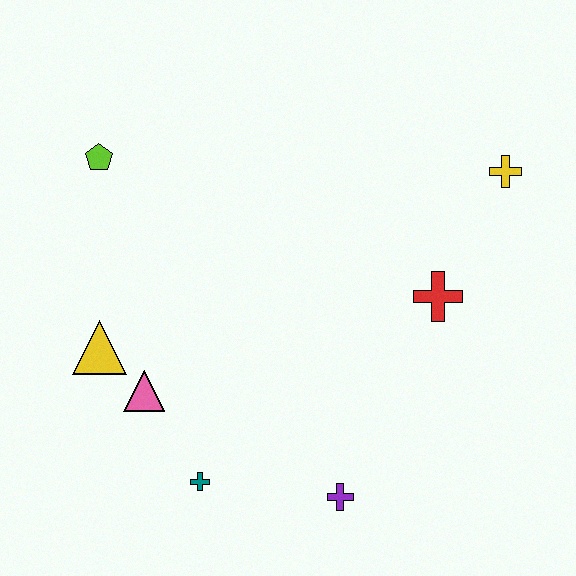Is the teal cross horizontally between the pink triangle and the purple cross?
Yes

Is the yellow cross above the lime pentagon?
No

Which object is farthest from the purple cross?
The lime pentagon is farthest from the purple cross.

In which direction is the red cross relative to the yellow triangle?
The red cross is to the right of the yellow triangle.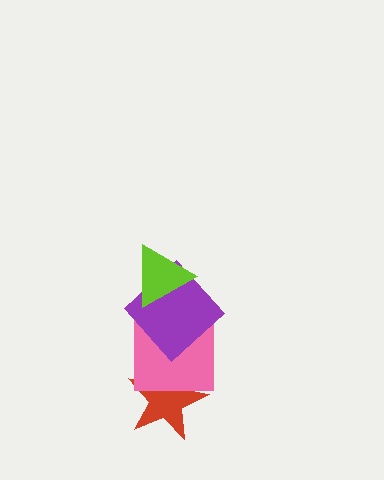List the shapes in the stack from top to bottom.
From top to bottom: the lime triangle, the purple diamond, the pink square, the red star.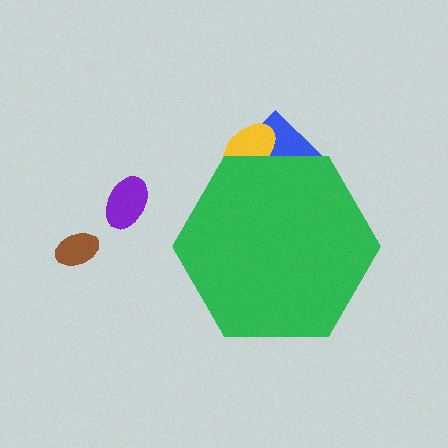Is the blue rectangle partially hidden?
Yes, the blue rectangle is partially hidden behind the green hexagon.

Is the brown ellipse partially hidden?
No, the brown ellipse is fully visible.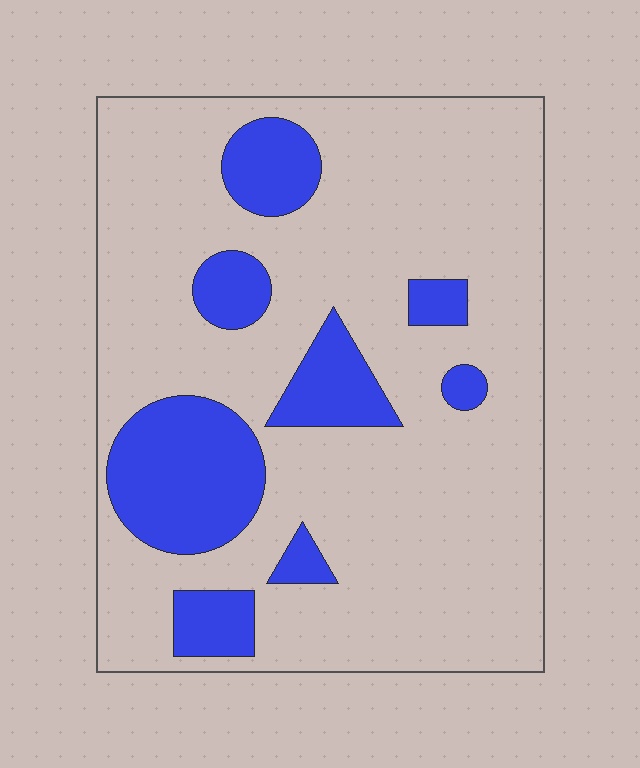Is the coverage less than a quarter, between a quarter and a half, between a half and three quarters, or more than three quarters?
Less than a quarter.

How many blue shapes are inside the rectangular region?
8.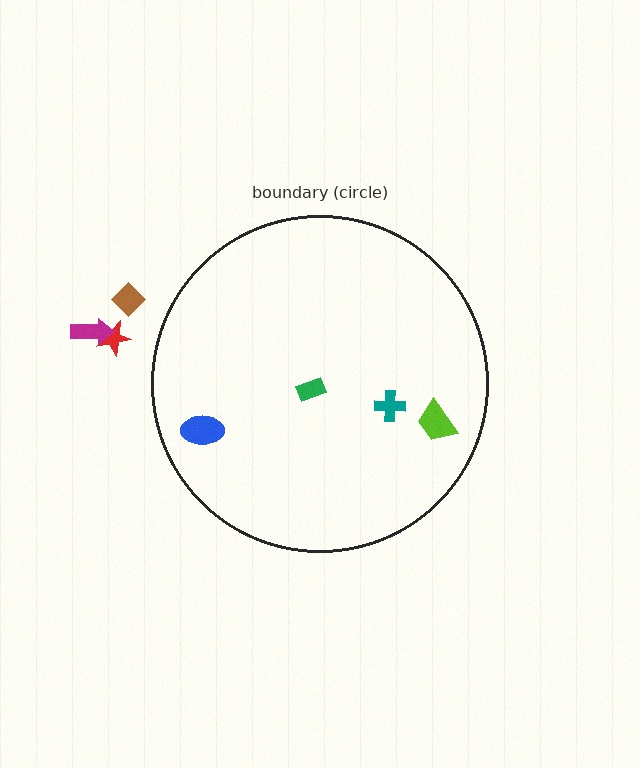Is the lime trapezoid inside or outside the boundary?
Inside.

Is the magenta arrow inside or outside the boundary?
Outside.